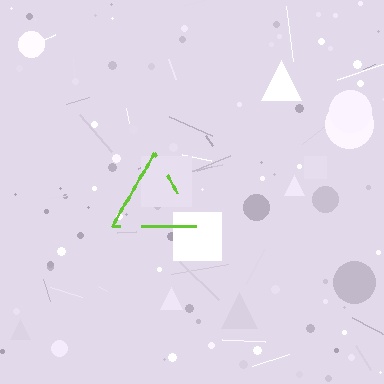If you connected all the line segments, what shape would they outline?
They would outline a triangle.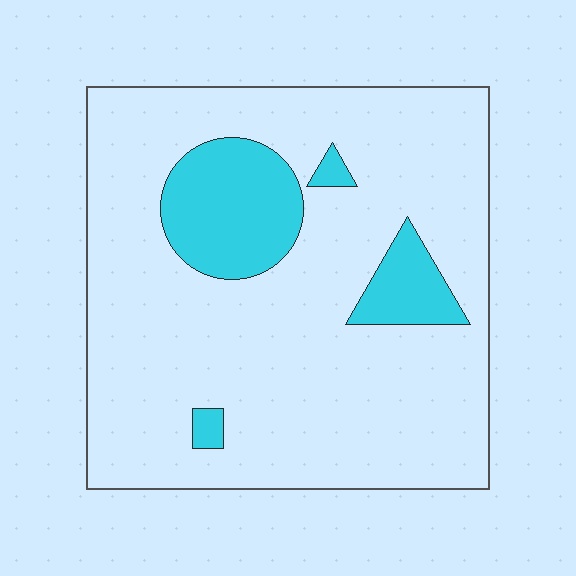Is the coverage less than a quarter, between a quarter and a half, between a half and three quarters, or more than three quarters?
Less than a quarter.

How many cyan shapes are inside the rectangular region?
4.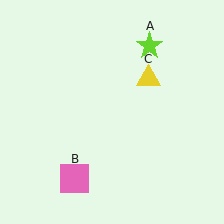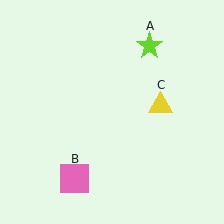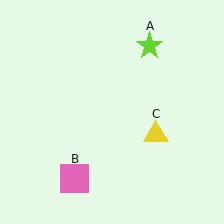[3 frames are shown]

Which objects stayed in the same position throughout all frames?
Lime star (object A) and pink square (object B) remained stationary.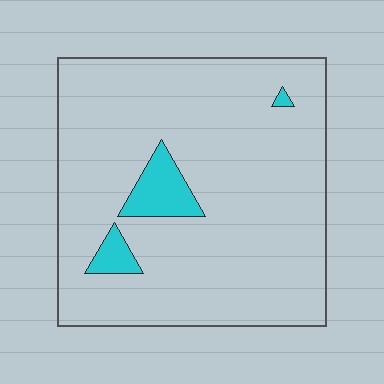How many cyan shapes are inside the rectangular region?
3.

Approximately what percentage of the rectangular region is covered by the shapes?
Approximately 5%.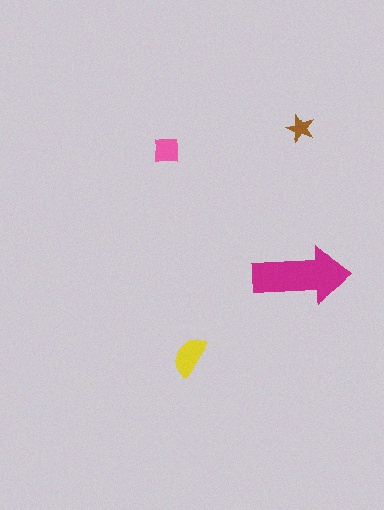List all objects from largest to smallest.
The magenta arrow, the yellow semicircle, the pink square, the brown star.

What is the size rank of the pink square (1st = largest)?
3rd.